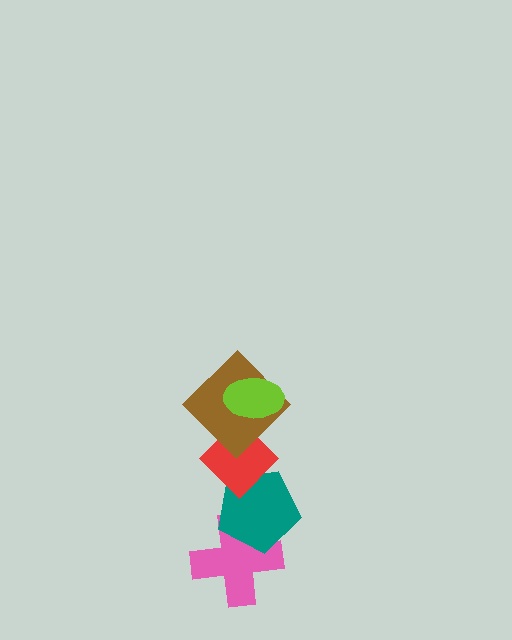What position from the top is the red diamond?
The red diamond is 3rd from the top.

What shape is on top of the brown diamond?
The lime ellipse is on top of the brown diamond.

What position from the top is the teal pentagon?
The teal pentagon is 4th from the top.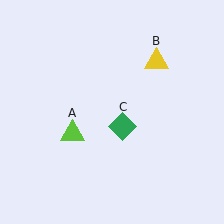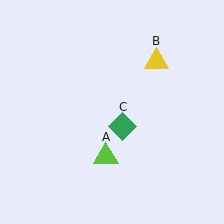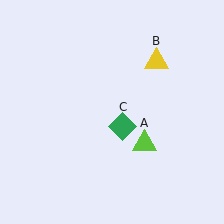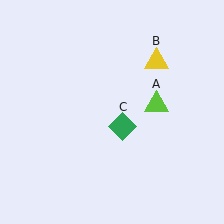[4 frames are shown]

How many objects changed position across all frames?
1 object changed position: lime triangle (object A).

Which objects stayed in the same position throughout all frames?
Yellow triangle (object B) and green diamond (object C) remained stationary.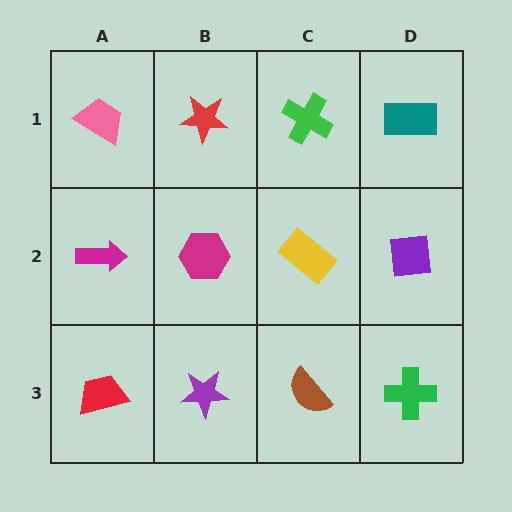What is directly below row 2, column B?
A purple star.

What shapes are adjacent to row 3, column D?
A purple square (row 2, column D), a brown semicircle (row 3, column C).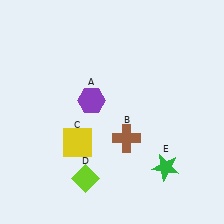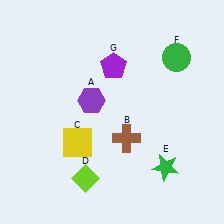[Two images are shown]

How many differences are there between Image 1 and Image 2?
There are 2 differences between the two images.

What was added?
A green circle (F), a purple pentagon (G) were added in Image 2.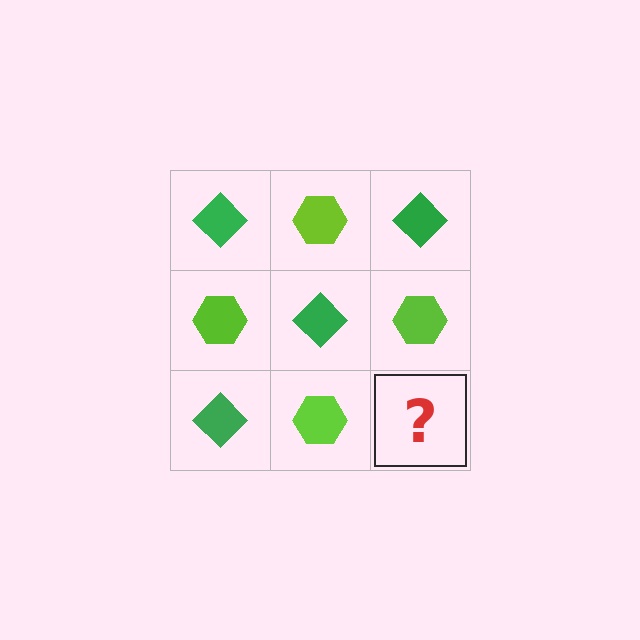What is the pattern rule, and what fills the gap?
The rule is that it alternates green diamond and lime hexagon in a checkerboard pattern. The gap should be filled with a green diamond.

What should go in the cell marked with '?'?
The missing cell should contain a green diamond.